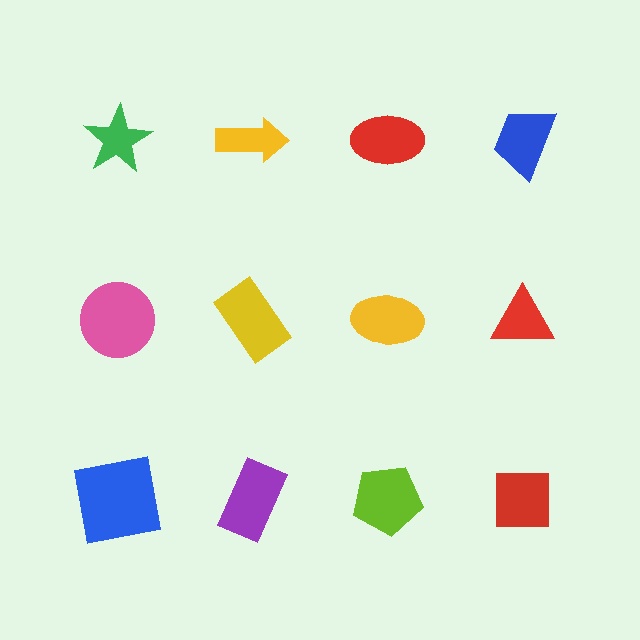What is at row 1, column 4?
A blue trapezoid.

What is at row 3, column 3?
A lime pentagon.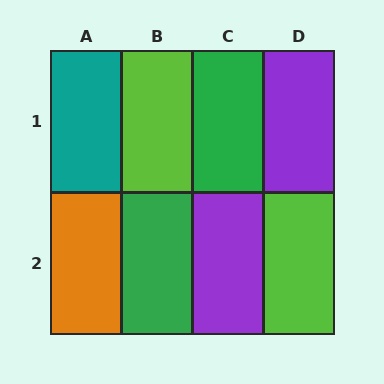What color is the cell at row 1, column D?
Purple.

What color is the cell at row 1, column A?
Teal.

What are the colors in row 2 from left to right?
Orange, green, purple, lime.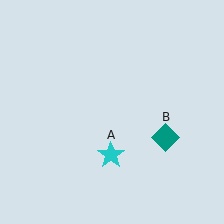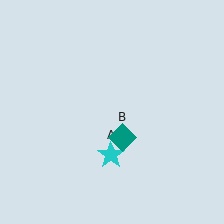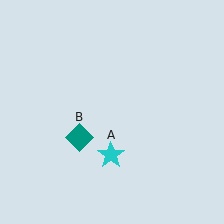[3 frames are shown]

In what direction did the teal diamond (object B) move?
The teal diamond (object B) moved left.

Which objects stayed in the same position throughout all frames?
Cyan star (object A) remained stationary.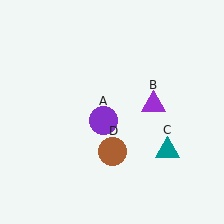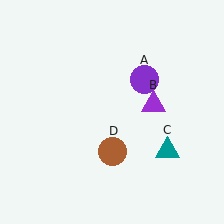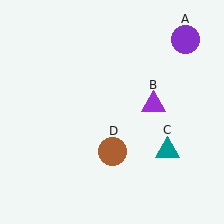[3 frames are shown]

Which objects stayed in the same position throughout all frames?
Purple triangle (object B) and teal triangle (object C) and brown circle (object D) remained stationary.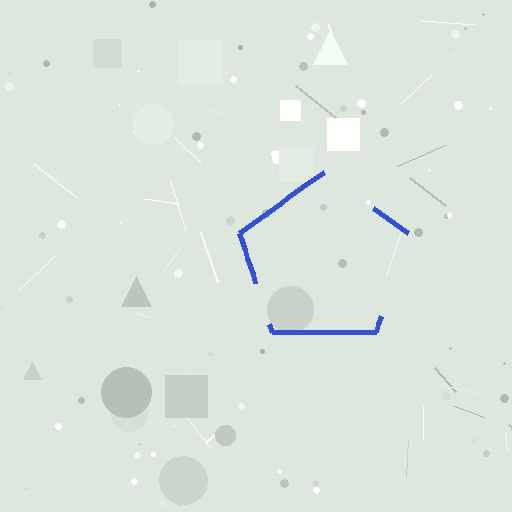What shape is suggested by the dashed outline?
The dashed outline suggests a pentagon.